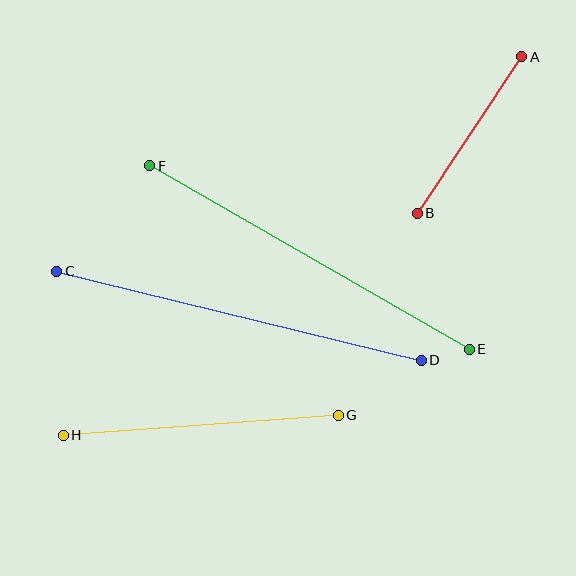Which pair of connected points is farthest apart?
Points C and D are farthest apart.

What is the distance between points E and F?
The distance is approximately 368 pixels.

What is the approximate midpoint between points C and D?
The midpoint is at approximately (239, 316) pixels.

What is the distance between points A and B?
The distance is approximately 188 pixels.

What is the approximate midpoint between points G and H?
The midpoint is at approximately (201, 425) pixels.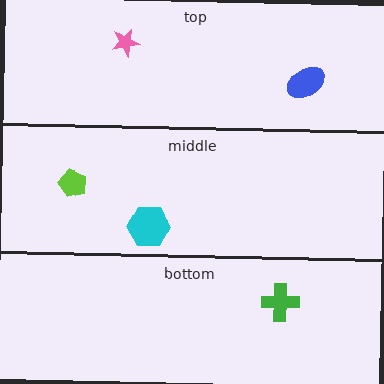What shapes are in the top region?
The pink star, the blue ellipse.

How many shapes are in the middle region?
2.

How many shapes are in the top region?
2.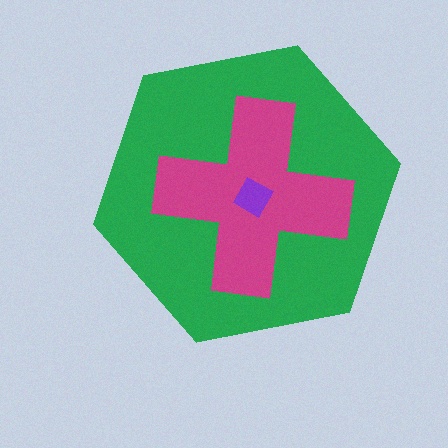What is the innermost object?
The purple diamond.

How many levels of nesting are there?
3.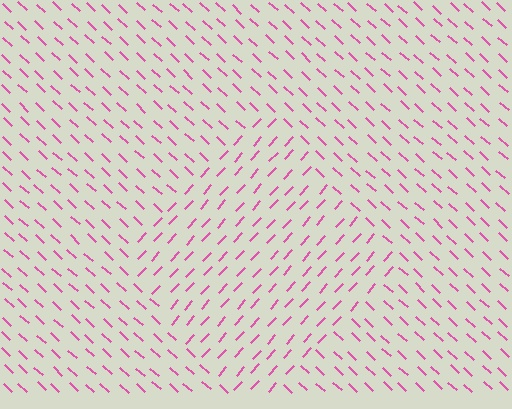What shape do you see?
I see a diamond.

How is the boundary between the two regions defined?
The boundary is defined purely by a change in line orientation (approximately 90 degrees difference). All lines are the same color and thickness.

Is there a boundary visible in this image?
Yes, there is a texture boundary formed by a change in line orientation.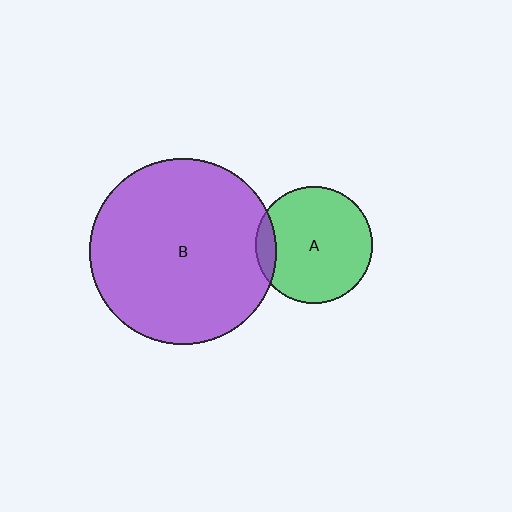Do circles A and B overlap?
Yes.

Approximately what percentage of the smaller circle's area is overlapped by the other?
Approximately 10%.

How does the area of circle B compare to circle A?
Approximately 2.5 times.